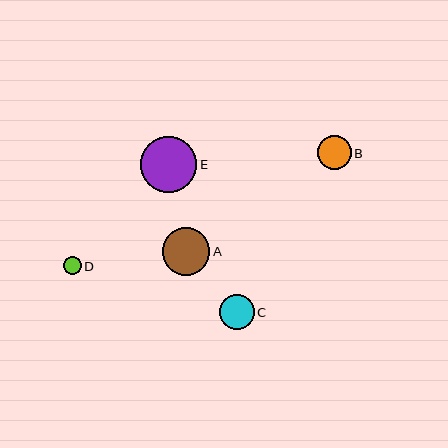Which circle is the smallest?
Circle D is the smallest with a size of approximately 17 pixels.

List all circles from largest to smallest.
From largest to smallest: E, A, C, B, D.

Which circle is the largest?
Circle E is the largest with a size of approximately 56 pixels.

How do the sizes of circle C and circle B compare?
Circle C and circle B are approximately the same size.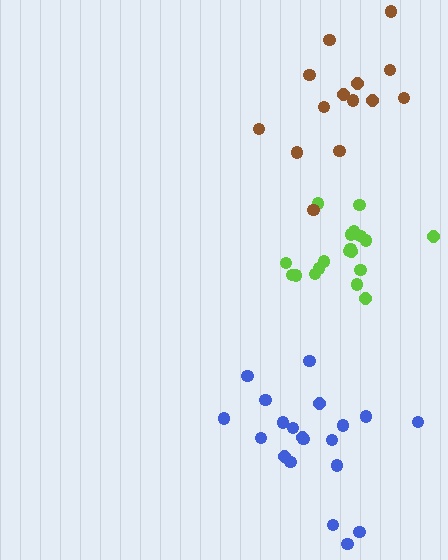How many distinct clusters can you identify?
There are 3 distinct clusters.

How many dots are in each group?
Group 1: 19 dots, Group 2: 20 dots, Group 3: 14 dots (53 total).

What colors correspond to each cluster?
The clusters are colored: lime, blue, brown.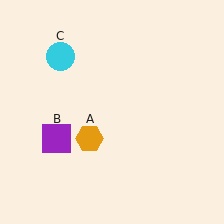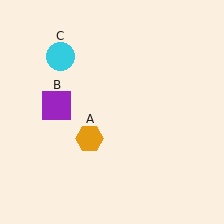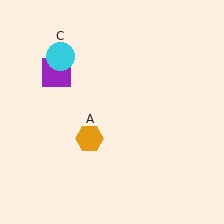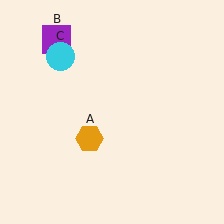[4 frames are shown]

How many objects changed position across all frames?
1 object changed position: purple square (object B).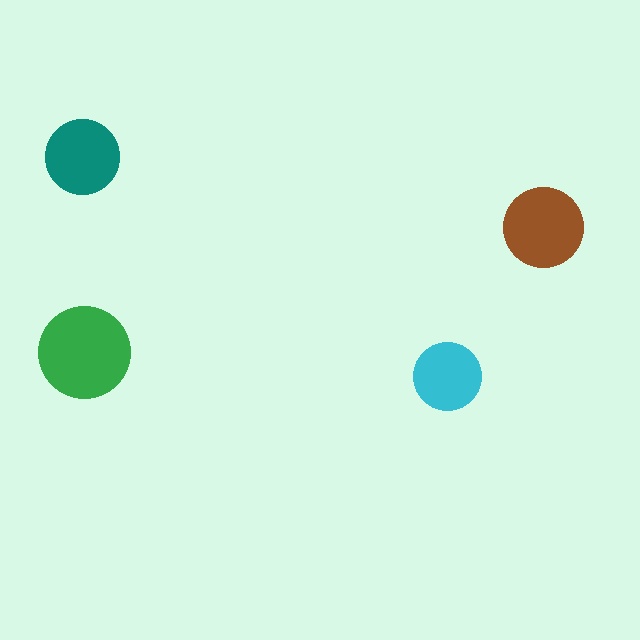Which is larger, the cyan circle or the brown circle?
The brown one.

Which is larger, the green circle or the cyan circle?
The green one.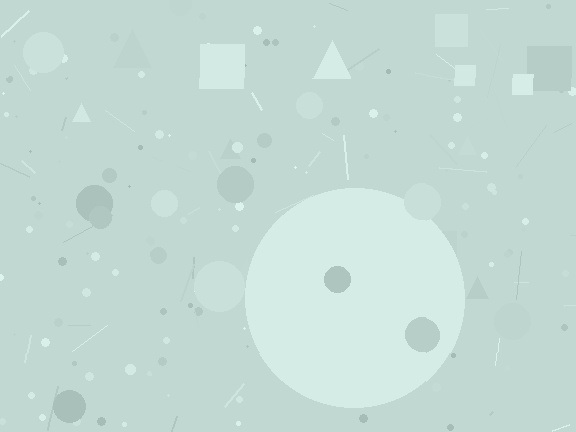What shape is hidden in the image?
A circle is hidden in the image.